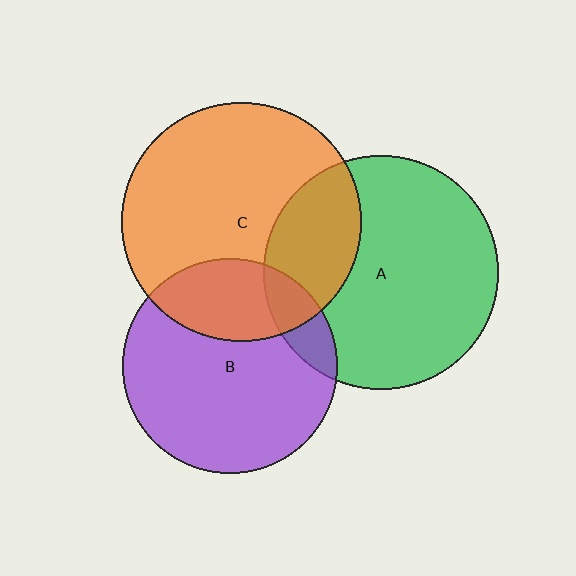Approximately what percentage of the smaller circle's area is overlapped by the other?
Approximately 30%.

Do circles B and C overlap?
Yes.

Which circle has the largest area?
Circle C (orange).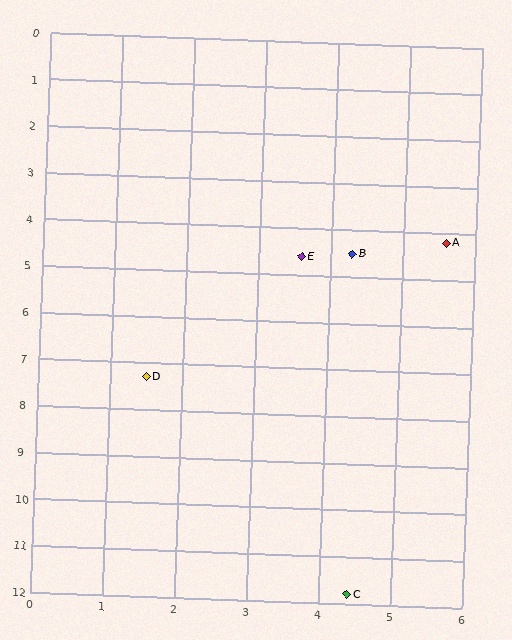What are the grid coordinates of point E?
Point E is at approximately (3.6, 4.6).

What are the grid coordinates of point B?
Point B is at approximately (4.3, 4.5).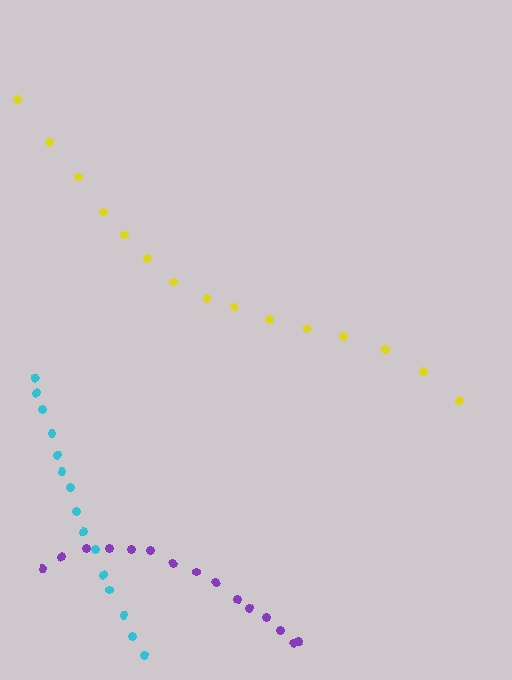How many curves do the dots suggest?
There are 3 distinct paths.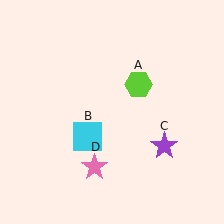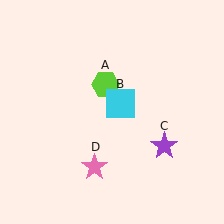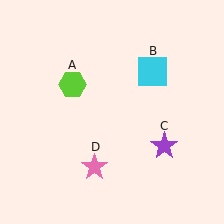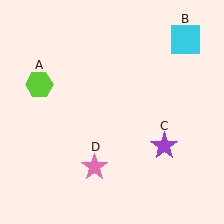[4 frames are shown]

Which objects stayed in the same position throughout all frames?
Purple star (object C) and pink star (object D) remained stationary.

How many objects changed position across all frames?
2 objects changed position: lime hexagon (object A), cyan square (object B).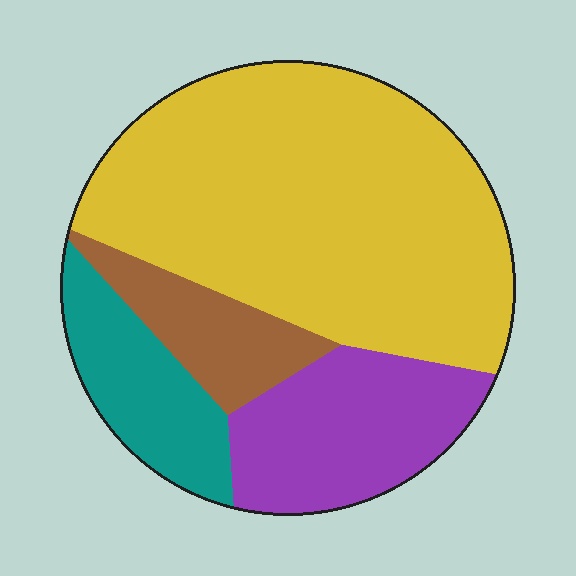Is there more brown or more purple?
Purple.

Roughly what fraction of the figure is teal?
Teal takes up about one eighth (1/8) of the figure.